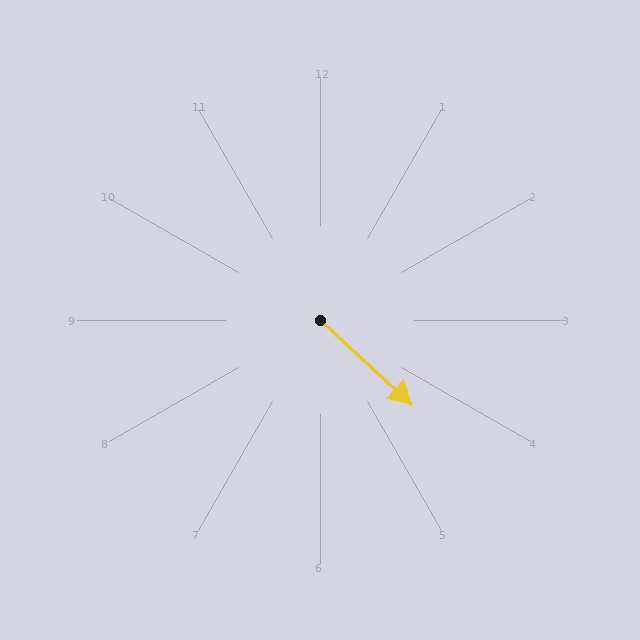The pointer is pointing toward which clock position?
Roughly 4 o'clock.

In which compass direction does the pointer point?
Southeast.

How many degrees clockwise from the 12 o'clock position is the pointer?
Approximately 133 degrees.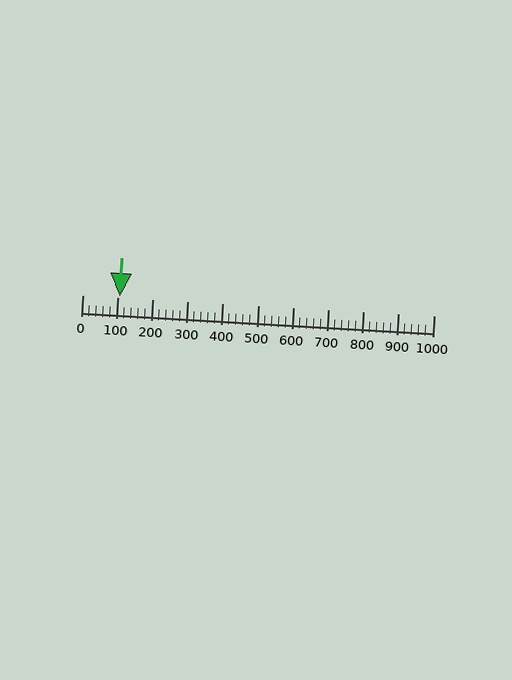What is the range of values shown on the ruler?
The ruler shows values from 0 to 1000.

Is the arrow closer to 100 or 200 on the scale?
The arrow is closer to 100.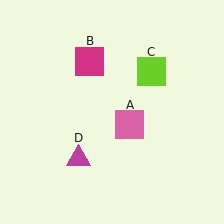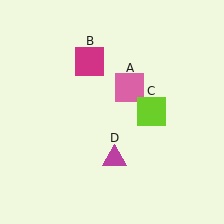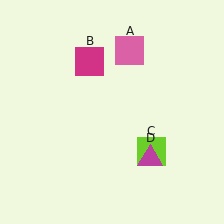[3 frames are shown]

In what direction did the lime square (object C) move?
The lime square (object C) moved down.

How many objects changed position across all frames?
3 objects changed position: pink square (object A), lime square (object C), magenta triangle (object D).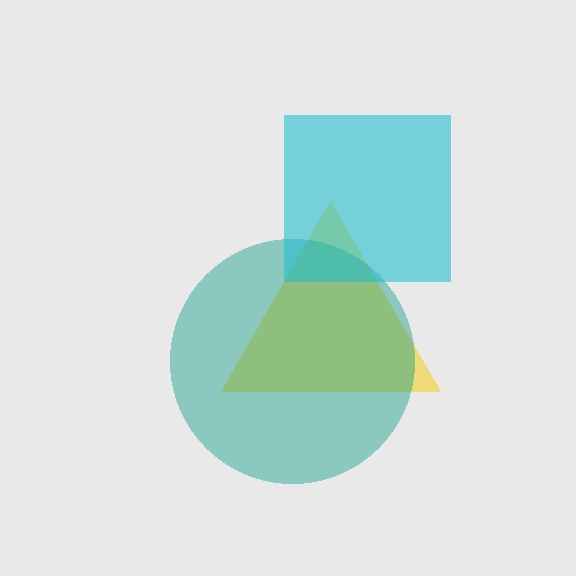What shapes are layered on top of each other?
The layered shapes are: a yellow triangle, a teal circle, a cyan square.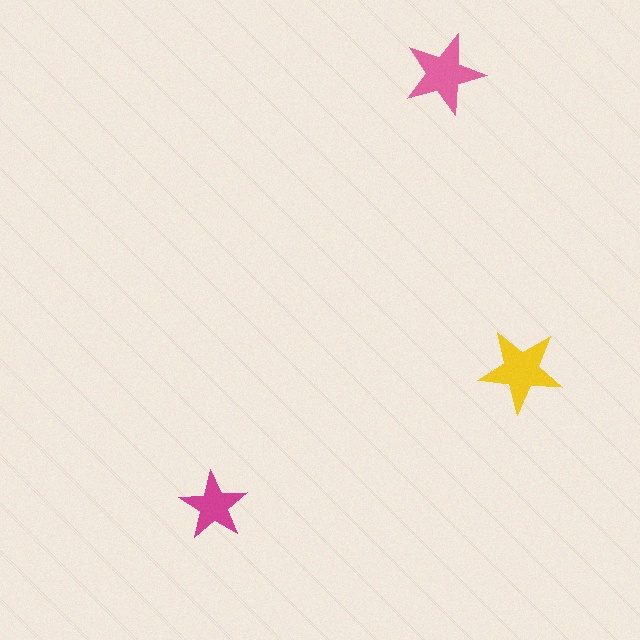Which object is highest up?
The pink star is topmost.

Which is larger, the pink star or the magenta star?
The pink one.